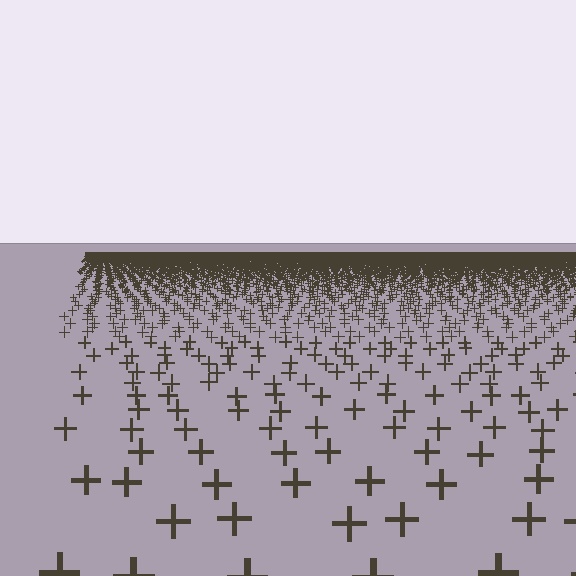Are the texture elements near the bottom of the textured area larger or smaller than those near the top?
Larger. Near the bottom, elements are closer to the viewer and appear at a bigger on-screen size.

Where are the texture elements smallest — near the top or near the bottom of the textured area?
Near the top.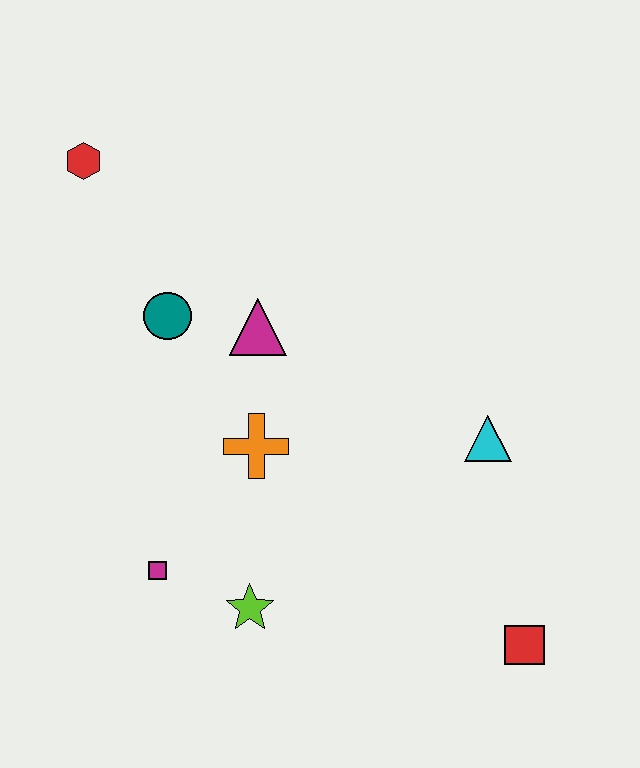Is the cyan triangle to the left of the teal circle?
No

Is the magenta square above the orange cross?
No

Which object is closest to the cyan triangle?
The red square is closest to the cyan triangle.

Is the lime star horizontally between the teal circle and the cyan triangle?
Yes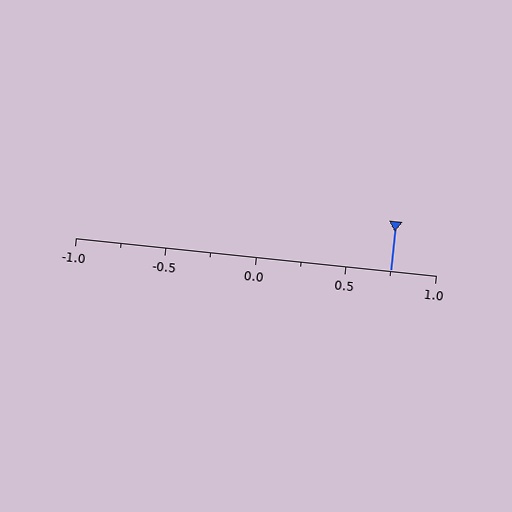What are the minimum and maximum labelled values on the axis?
The axis runs from -1.0 to 1.0.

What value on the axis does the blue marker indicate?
The marker indicates approximately 0.75.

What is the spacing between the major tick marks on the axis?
The major ticks are spaced 0.5 apart.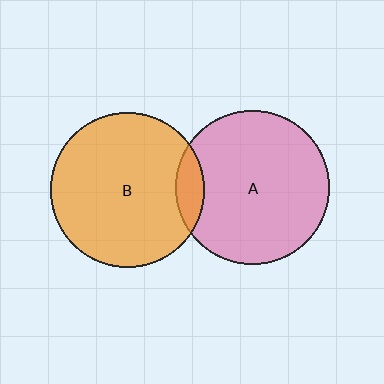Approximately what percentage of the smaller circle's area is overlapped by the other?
Approximately 10%.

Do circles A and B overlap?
Yes.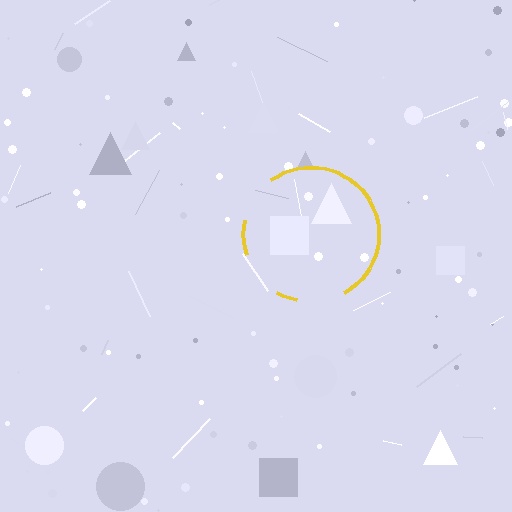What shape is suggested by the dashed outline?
The dashed outline suggests a circle.